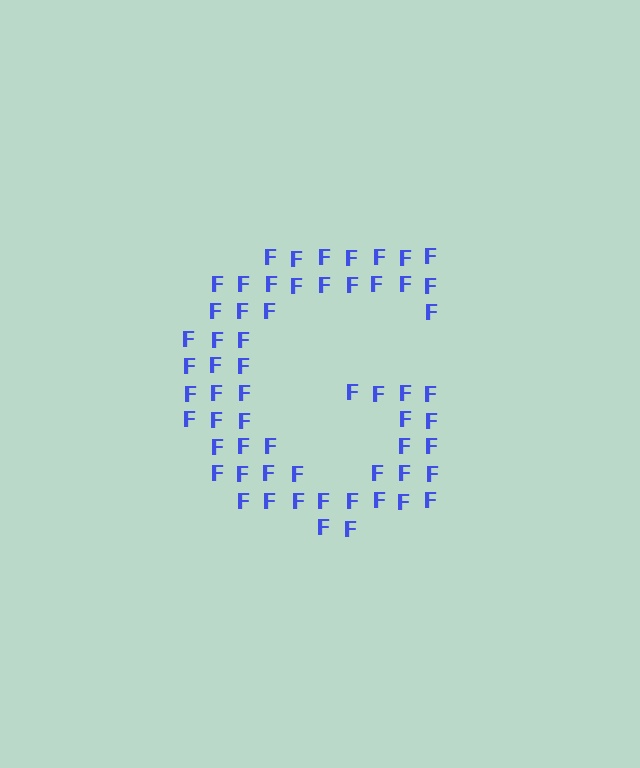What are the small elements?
The small elements are letter F's.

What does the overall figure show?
The overall figure shows the letter G.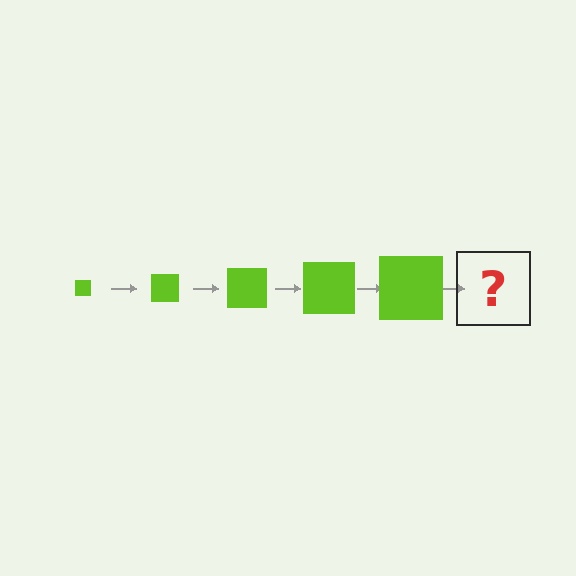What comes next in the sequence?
The next element should be a lime square, larger than the previous one.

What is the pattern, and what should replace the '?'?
The pattern is that the square gets progressively larger each step. The '?' should be a lime square, larger than the previous one.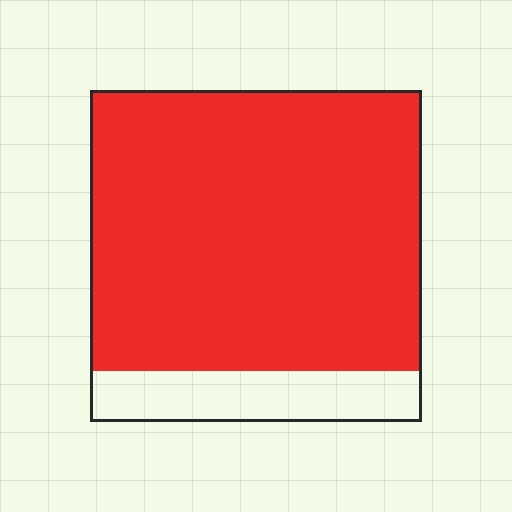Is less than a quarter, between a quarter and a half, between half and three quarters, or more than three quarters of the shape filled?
More than three quarters.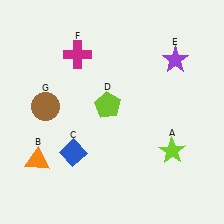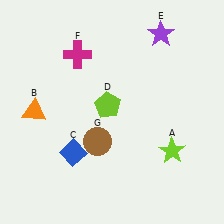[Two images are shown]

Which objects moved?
The objects that moved are: the orange triangle (B), the purple star (E), the brown circle (G).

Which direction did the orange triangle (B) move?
The orange triangle (B) moved up.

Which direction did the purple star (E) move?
The purple star (E) moved up.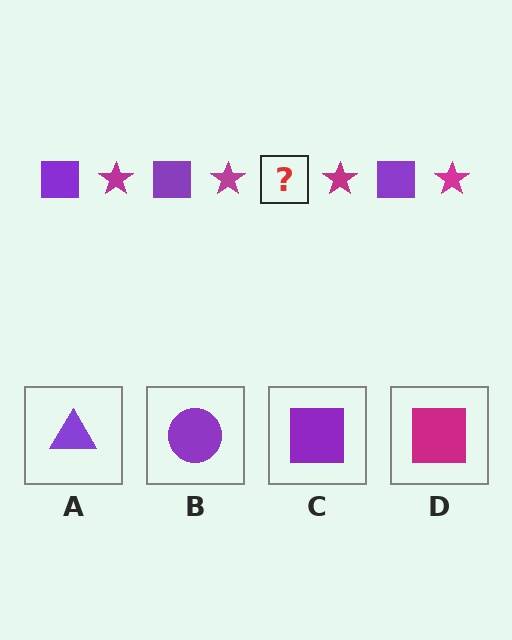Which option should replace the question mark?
Option C.